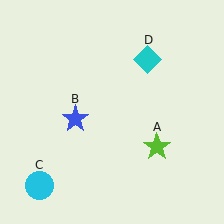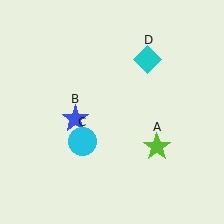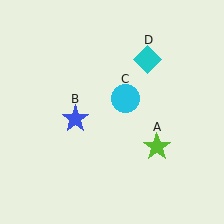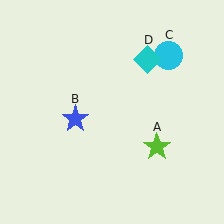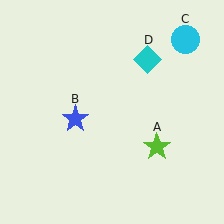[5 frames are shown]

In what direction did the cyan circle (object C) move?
The cyan circle (object C) moved up and to the right.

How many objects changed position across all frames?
1 object changed position: cyan circle (object C).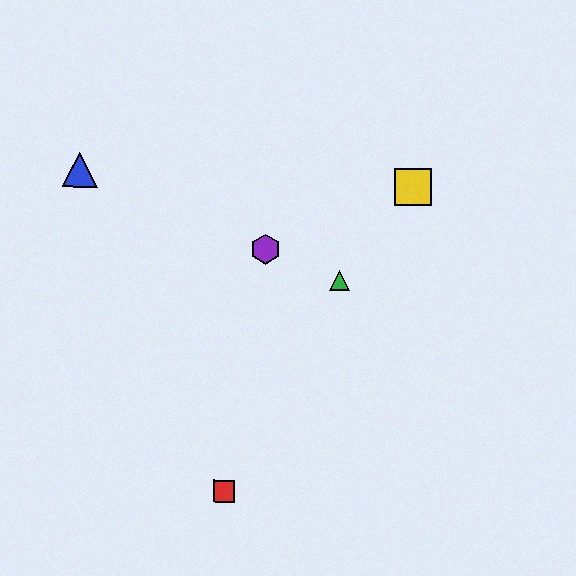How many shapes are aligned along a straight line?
3 shapes (the blue triangle, the green triangle, the purple hexagon) are aligned along a straight line.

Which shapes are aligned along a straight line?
The blue triangle, the green triangle, the purple hexagon are aligned along a straight line.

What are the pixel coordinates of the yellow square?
The yellow square is at (413, 187).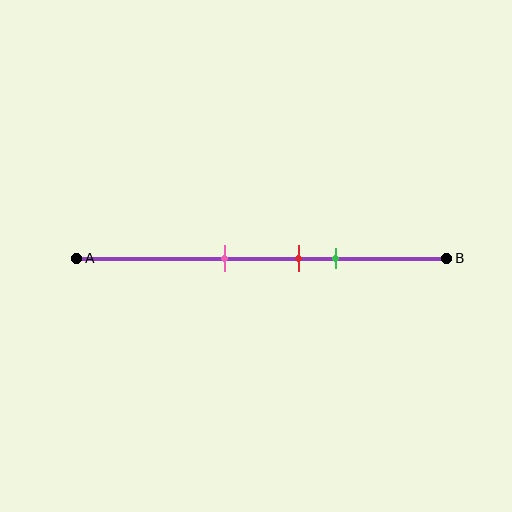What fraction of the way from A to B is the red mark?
The red mark is approximately 60% (0.6) of the way from A to B.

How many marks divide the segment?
There are 3 marks dividing the segment.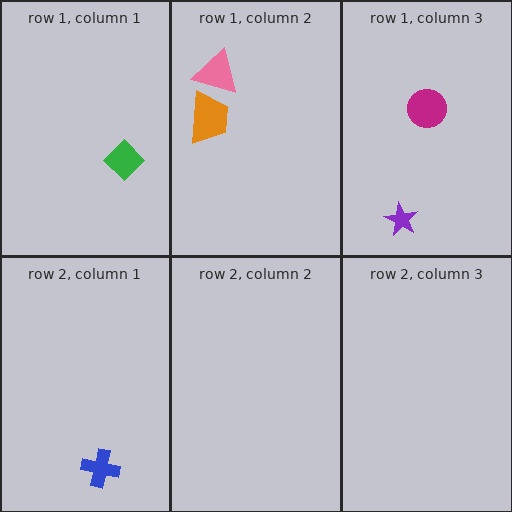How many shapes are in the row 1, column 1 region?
1.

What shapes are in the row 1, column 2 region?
The pink triangle, the orange trapezoid.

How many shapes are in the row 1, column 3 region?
2.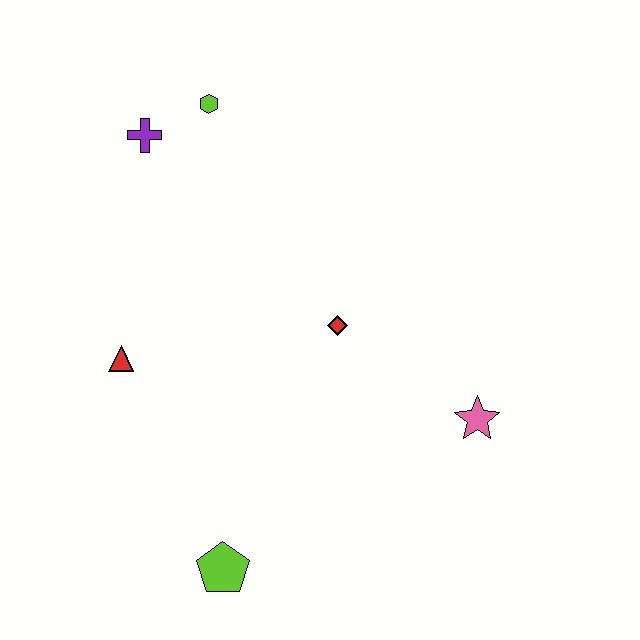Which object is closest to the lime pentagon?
The red triangle is closest to the lime pentagon.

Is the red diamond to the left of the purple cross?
No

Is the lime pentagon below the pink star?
Yes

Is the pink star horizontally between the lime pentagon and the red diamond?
No